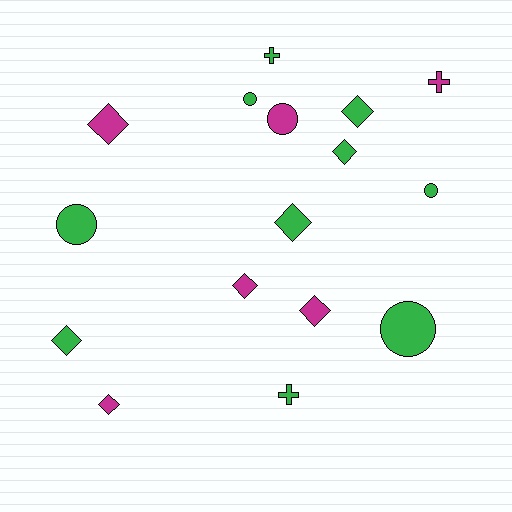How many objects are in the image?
There are 16 objects.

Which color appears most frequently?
Green, with 10 objects.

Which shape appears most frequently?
Diamond, with 8 objects.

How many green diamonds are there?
There are 4 green diamonds.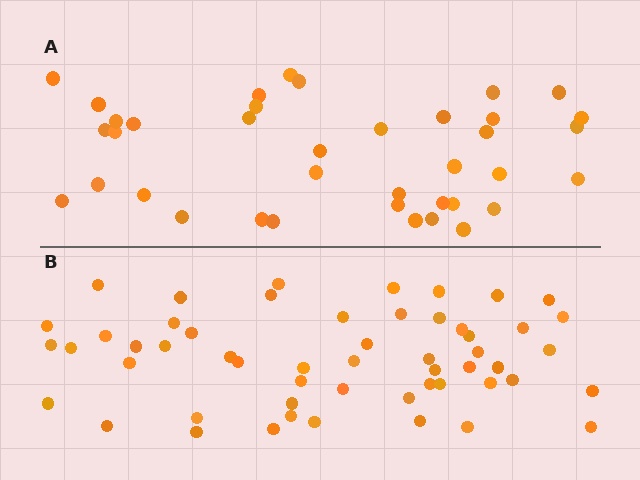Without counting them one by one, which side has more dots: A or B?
Region B (the bottom region) has more dots.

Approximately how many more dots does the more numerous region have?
Region B has approximately 15 more dots than region A.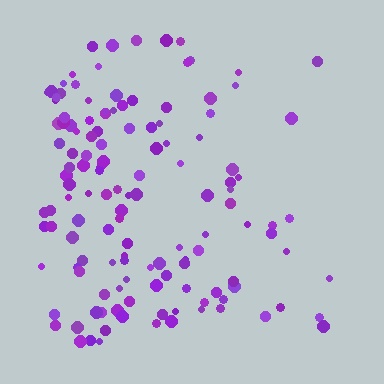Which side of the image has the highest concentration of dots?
The left.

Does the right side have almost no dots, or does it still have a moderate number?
Still a moderate number, just noticeably fewer than the left.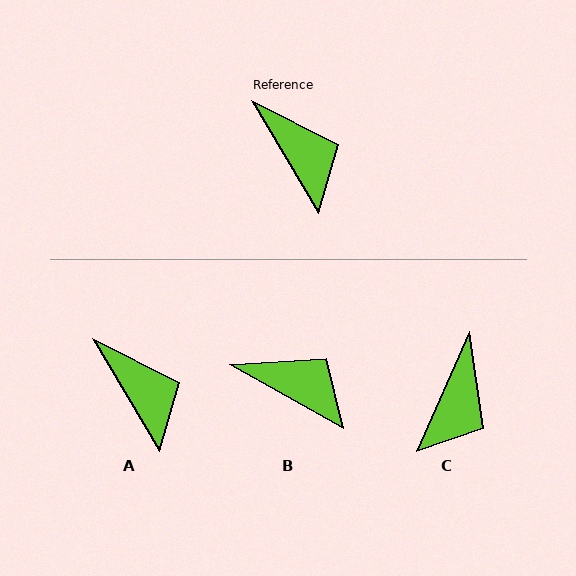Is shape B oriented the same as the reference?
No, it is off by about 30 degrees.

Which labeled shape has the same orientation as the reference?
A.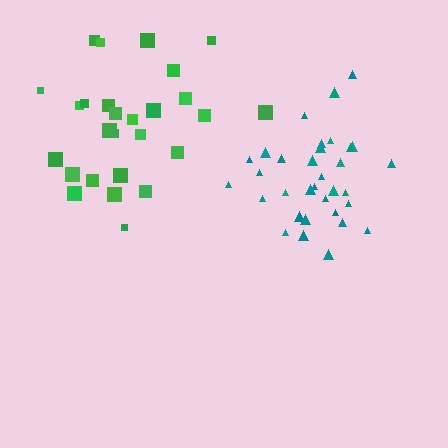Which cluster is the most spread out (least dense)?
Green.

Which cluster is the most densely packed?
Teal.